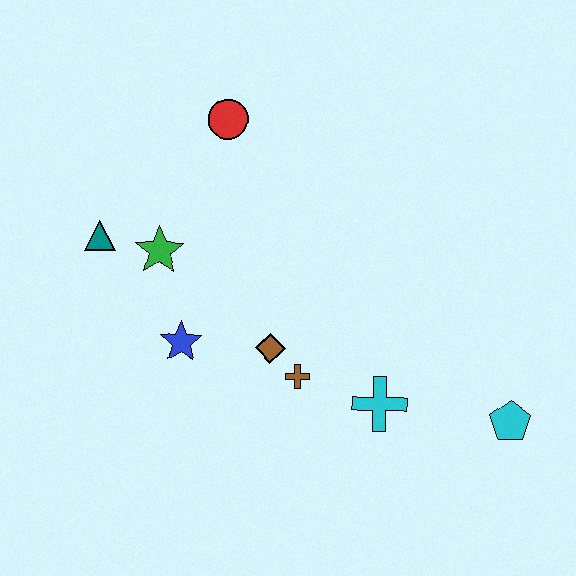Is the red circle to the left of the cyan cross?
Yes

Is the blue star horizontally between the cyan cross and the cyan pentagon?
No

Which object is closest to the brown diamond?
The brown cross is closest to the brown diamond.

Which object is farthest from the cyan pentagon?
The teal triangle is farthest from the cyan pentagon.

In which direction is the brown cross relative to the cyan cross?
The brown cross is to the left of the cyan cross.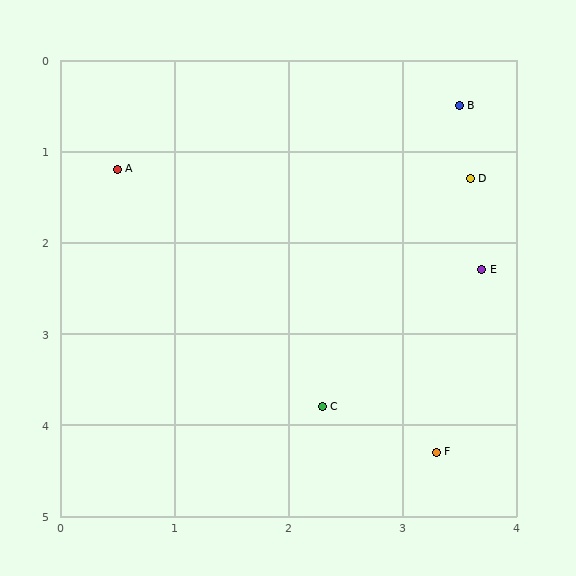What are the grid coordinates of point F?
Point F is at approximately (3.3, 4.3).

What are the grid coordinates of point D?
Point D is at approximately (3.6, 1.3).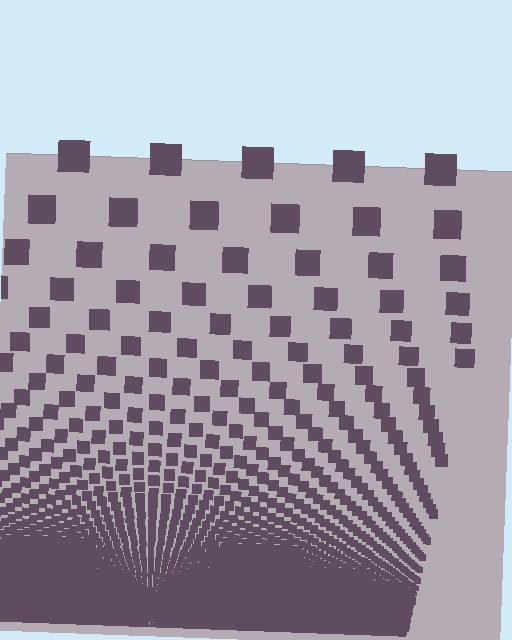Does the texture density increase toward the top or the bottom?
Density increases toward the bottom.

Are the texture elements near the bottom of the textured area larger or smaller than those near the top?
Smaller. The gradient is inverted — elements near the bottom are smaller and denser.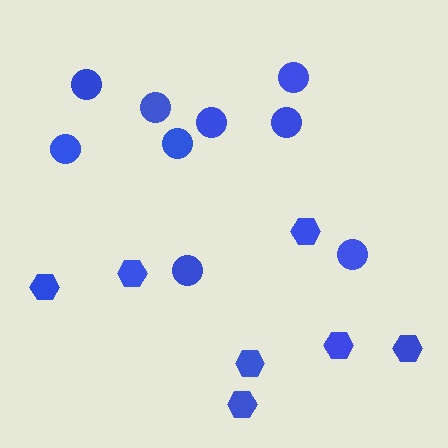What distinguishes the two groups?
There are 2 groups: one group of hexagons (7) and one group of circles (9).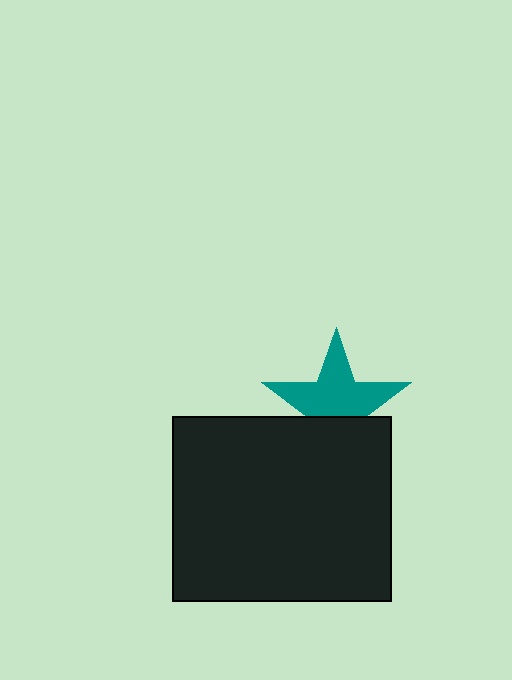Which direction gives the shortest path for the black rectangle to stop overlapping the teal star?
Moving down gives the shortest separation.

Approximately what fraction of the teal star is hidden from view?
Roughly 37% of the teal star is hidden behind the black rectangle.